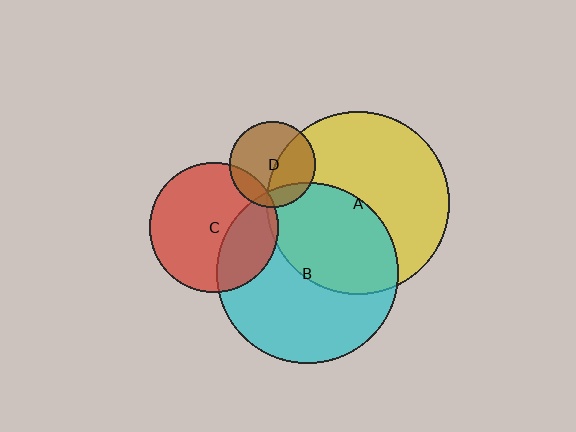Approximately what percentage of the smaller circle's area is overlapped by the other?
Approximately 30%.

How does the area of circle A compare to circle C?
Approximately 2.0 times.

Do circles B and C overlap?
Yes.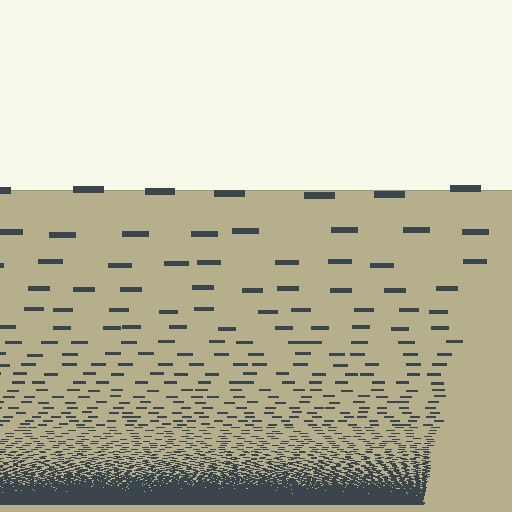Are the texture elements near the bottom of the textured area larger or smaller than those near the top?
Smaller. The gradient is inverted — elements near the bottom are smaller and denser.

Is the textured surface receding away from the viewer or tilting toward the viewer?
The surface appears to tilt toward the viewer. Texture elements get larger and sparser toward the top.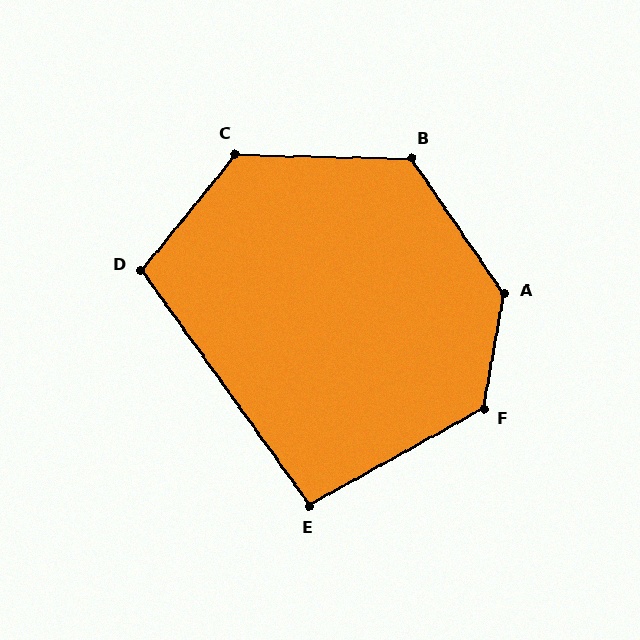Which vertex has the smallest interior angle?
E, at approximately 97 degrees.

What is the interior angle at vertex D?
Approximately 105 degrees (obtuse).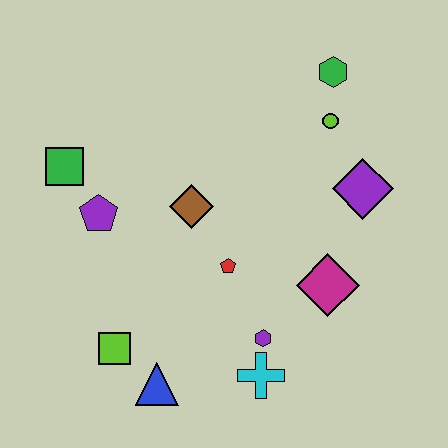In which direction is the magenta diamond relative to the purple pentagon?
The magenta diamond is to the right of the purple pentagon.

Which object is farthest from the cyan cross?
The green hexagon is farthest from the cyan cross.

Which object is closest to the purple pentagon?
The green square is closest to the purple pentagon.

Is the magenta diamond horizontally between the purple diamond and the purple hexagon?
Yes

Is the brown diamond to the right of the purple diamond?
No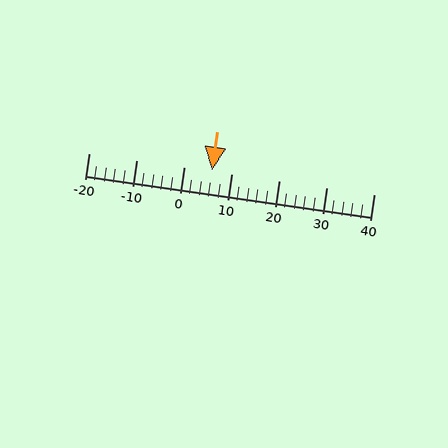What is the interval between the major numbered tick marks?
The major tick marks are spaced 10 units apart.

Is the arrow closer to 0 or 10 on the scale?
The arrow is closer to 10.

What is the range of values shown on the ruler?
The ruler shows values from -20 to 40.